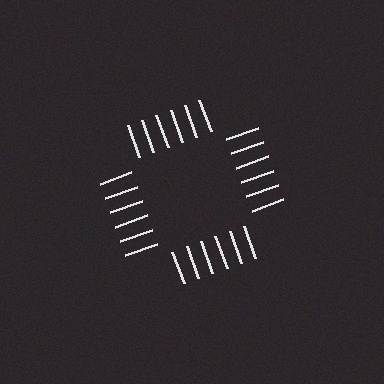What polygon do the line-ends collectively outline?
An illusory square — the line segments terminate on its edges but no continuous stroke is drawn.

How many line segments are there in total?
24 — 6 along each of the 4 edges.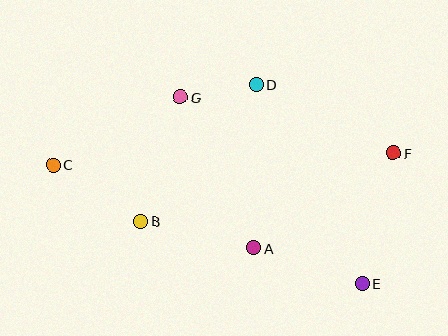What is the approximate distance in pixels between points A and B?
The distance between A and B is approximately 116 pixels.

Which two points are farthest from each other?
Points C and F are farthest from each other.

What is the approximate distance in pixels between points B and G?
The distance between B and G is approximately 130 pixels.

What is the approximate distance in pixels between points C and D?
The distance between C and D is approximately 218 pixels.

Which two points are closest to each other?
Points D and G are closest to each other.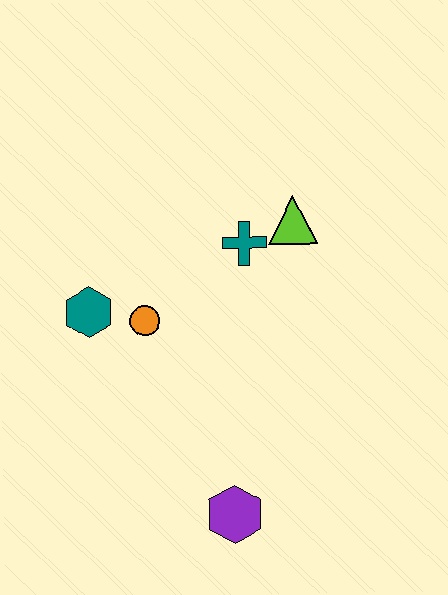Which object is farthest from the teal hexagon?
The purple hexagon is farthest from the teal hexagon.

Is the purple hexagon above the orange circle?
No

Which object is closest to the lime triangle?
The teal cross is closest to the lime triangle.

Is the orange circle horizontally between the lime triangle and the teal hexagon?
Yes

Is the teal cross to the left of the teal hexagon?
No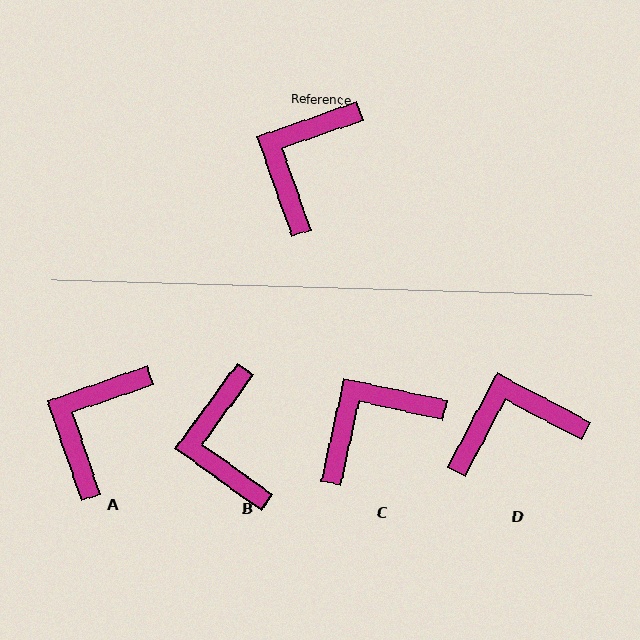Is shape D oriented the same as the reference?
No, it is off by about 47 degrees.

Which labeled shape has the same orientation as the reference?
A.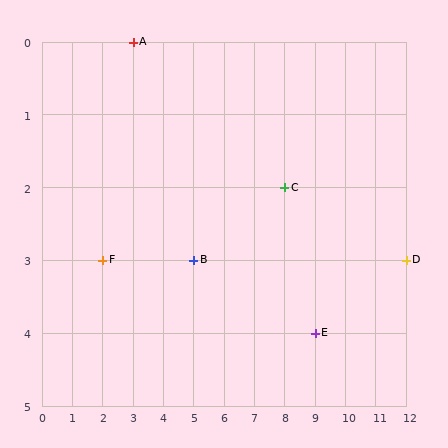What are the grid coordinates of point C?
Point C is at grid coordinates (8, 2).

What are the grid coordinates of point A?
Point A is at grid coordinates (3, 0).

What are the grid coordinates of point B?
Point B is at grid coordinates (5, 3).